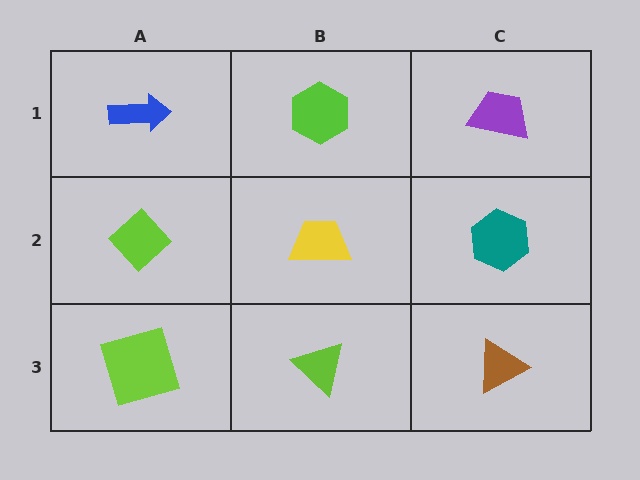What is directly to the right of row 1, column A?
A lime hexagon.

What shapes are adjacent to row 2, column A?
A blue arrow (row 1, column A), a lime square (row 3, column A), a yellow trapezoid (row 2, column B).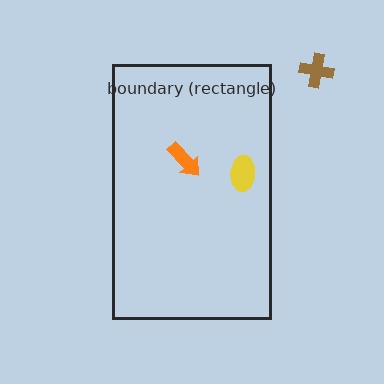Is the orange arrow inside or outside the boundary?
Inside.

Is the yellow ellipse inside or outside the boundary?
Inside.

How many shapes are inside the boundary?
2 inside, 1 outside.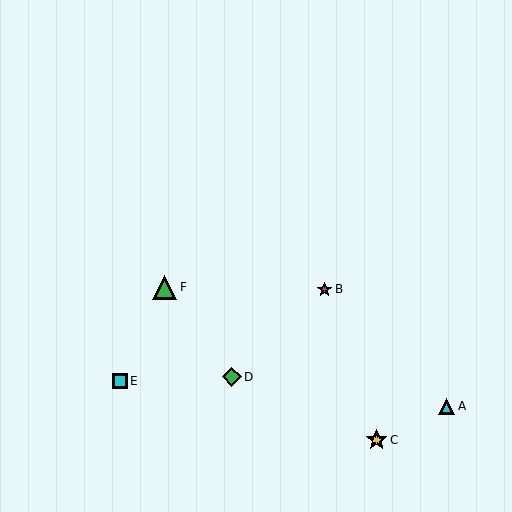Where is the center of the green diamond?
The center of the green diamond is at (232, 377).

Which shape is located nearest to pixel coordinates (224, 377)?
The green diamond (labeled D) at (232, 377) is nearest to that location.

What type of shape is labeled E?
Shape E is a cyan square.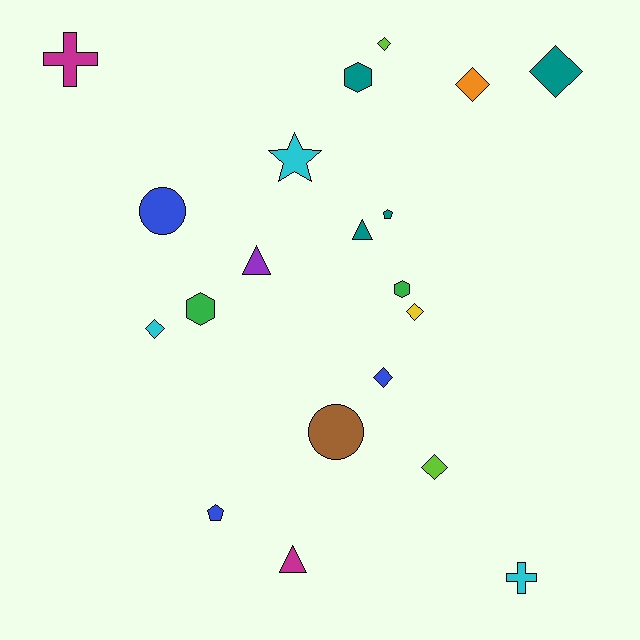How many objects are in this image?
There are 20 objects.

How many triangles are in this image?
There are 3 triangles.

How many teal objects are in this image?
There are 4 teal objects.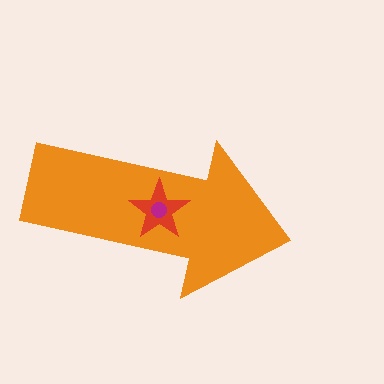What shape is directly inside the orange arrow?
The red star.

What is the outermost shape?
The orange arrow.